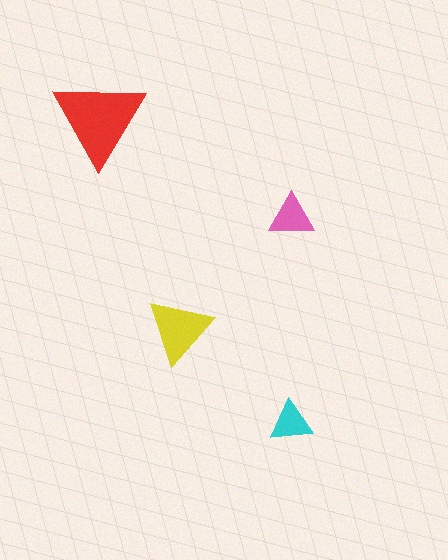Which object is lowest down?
The cyan triangle is bottommost.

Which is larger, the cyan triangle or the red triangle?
The red one.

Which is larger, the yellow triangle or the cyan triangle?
The yellow one.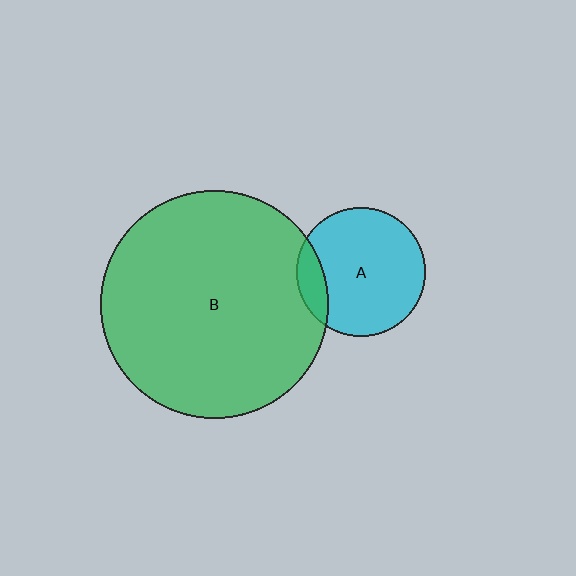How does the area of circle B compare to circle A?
Approximately 3.1 times.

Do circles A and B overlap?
Yes.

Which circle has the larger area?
Circle B (green).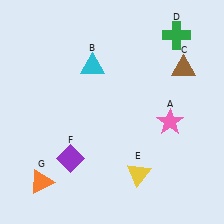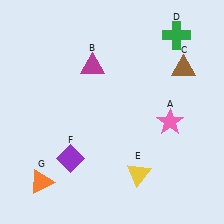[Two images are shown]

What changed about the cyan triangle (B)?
In Image 1, B is cyan. In Image 2, it changed to magenta.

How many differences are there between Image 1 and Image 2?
There is 1 difference between the two images.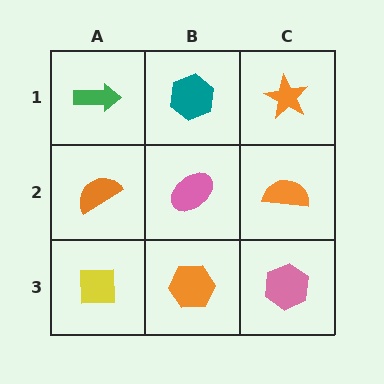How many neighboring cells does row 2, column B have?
4.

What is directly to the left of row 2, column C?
A pink ellipse.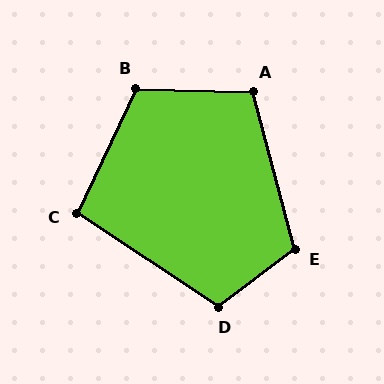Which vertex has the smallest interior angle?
C, at approximately 98 degrees.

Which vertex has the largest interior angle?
B, at approximately 114 degrees.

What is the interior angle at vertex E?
Approximately 112 degrees (obtuse).